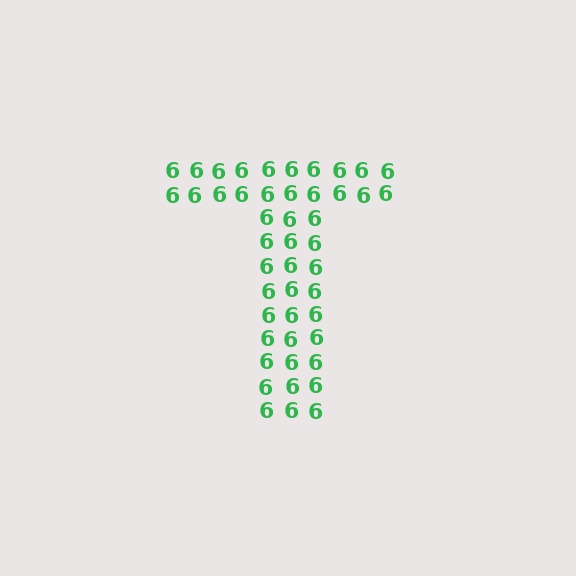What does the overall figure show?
The overall figure shows the letter T.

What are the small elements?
The small elements are digit 6's.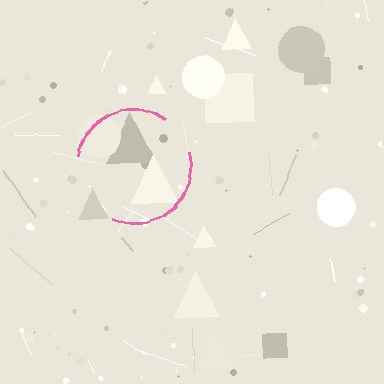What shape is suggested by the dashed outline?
The dashed outline suggests a circle.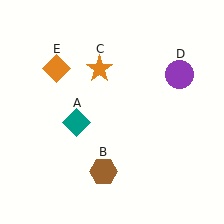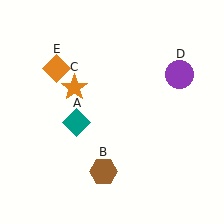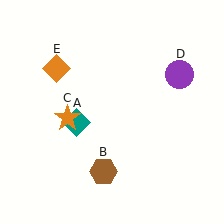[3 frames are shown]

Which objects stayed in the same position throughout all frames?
Teal diamond (object A) and brown hexagon (object B) and purple circle (object D) and orange diamond (object E) remained stationary.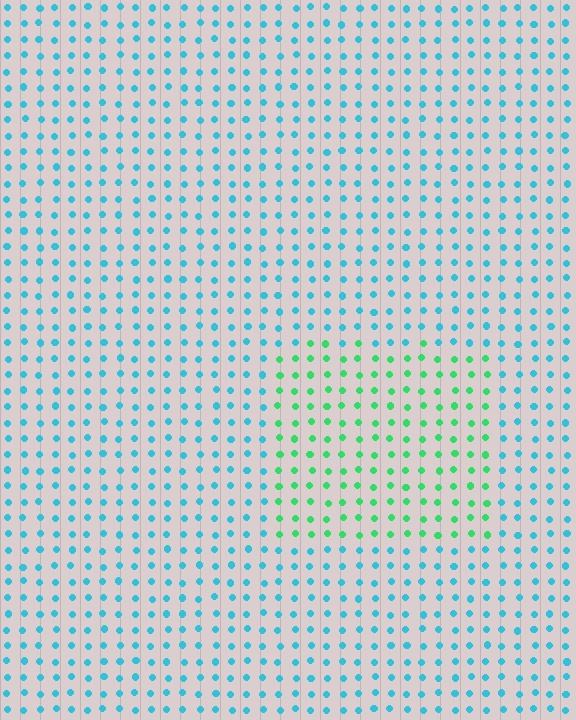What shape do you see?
I see a rectangle.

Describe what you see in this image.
The image is filled with small cyan elements in a uniform arrangement. A rectangle-shaped region is visible where the elements are tinted to a slightly different hue, forming a subtle color boundary.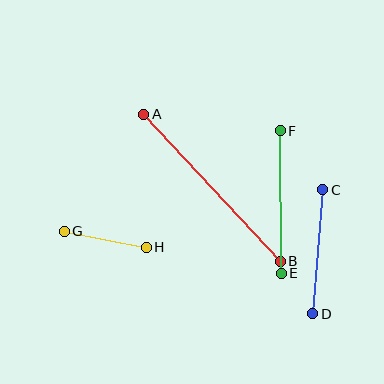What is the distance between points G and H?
The distance is approximately 83 pixels.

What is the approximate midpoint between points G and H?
The midpoint is at approximately (105, 239) pixels.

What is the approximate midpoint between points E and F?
The midpoint is at approximately (281, 202) pixels.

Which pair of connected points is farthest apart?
Points A and B are farthest apart.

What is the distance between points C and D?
The distance is approximately 125 pixels.